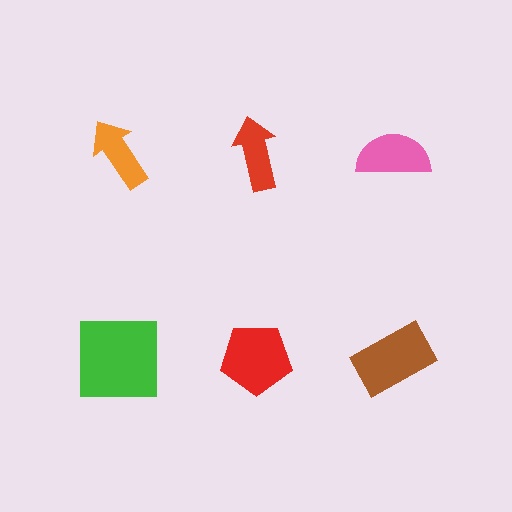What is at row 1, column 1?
An orange arrow.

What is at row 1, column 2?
A red arrow.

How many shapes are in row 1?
3 shapes.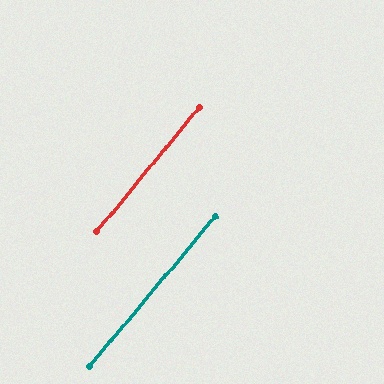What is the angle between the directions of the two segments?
Approximately 1 degree.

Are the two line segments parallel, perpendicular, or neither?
Parallel — their directions differ by only 0.6°.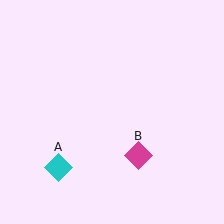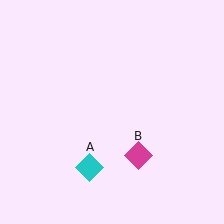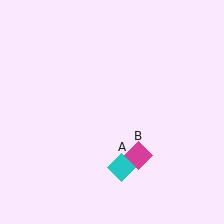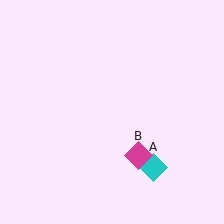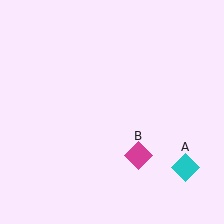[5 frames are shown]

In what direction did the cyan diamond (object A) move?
The cyan diamond (object A) moved right.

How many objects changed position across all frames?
1 object changed position: cyan diamond (object A).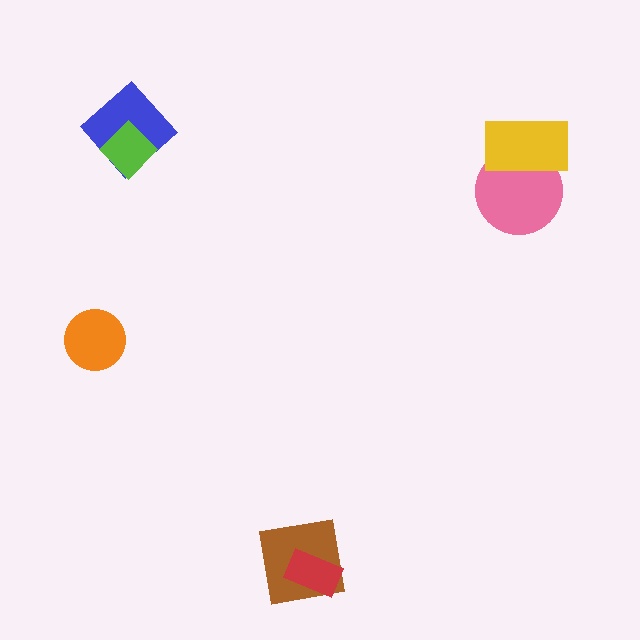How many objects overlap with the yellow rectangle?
1 object overlaps with the yellow rectangle.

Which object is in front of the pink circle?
The yellow rectangle is in front of the pink circle.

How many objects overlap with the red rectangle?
1 object overlaps with the red rectangle.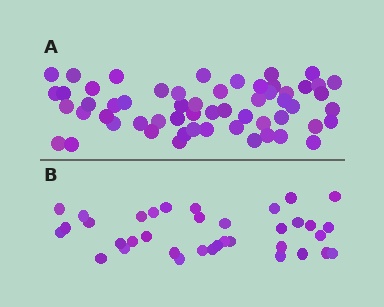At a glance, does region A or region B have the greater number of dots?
Region A (the top region) has more dots.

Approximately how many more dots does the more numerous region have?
Region A has approximately 20 more dots than region B.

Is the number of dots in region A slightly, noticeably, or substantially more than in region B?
Region A has substantially more. The ratio is roughly 1.6 to 1.